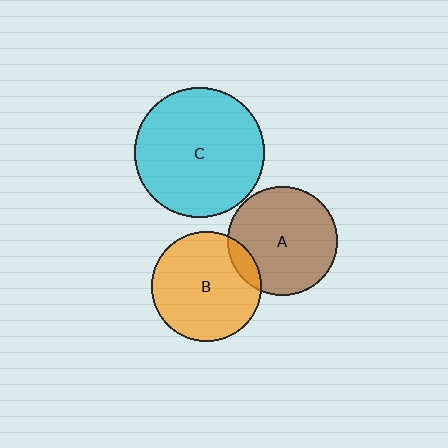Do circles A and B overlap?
Yes.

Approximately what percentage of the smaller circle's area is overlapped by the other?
Approximately 10%.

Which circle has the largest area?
Circle C (cyan).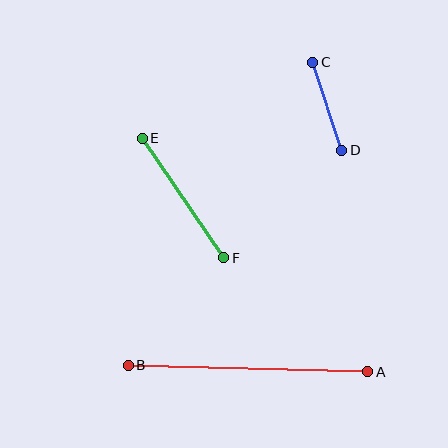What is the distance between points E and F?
The distance is approximately 145 pixels.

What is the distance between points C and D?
The distance is approximately 93 pixels.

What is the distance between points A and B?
The distance is approximately 240 pixels.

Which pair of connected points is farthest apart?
Points A and B are farthest apart.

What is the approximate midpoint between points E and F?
The midpoint is at approximately (183, 198) pixels.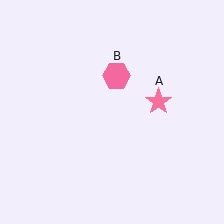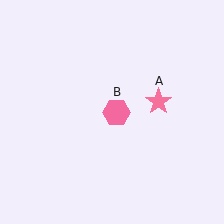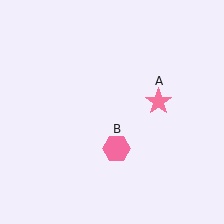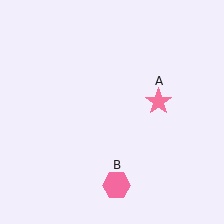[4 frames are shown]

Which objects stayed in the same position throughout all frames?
Pink star (object A) remained stationary.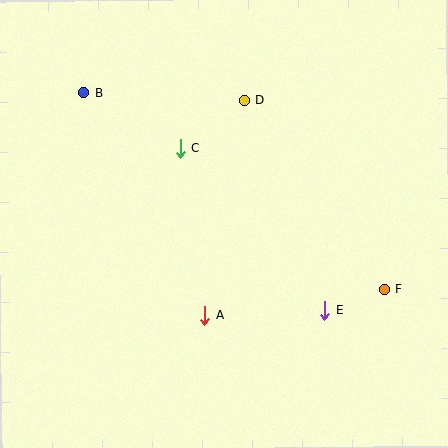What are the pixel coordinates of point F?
Point F is at (384, 290).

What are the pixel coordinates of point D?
Point D is at (244, 100).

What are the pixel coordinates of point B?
Point B is at (84, 93).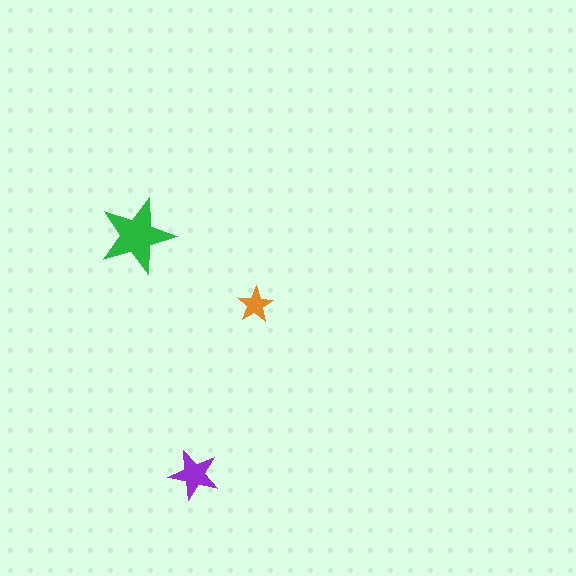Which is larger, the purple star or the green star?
The green one.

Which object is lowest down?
The purple star is bottommost.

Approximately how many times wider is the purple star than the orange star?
About 1.5 times wider.